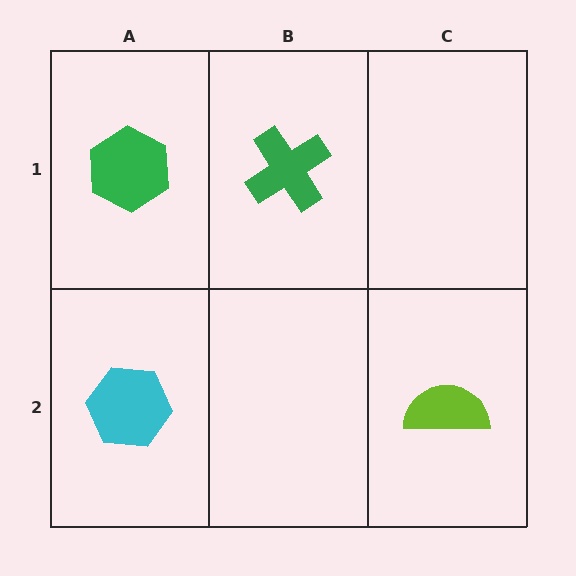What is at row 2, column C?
A lime semicircle.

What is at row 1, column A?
A green hexagon.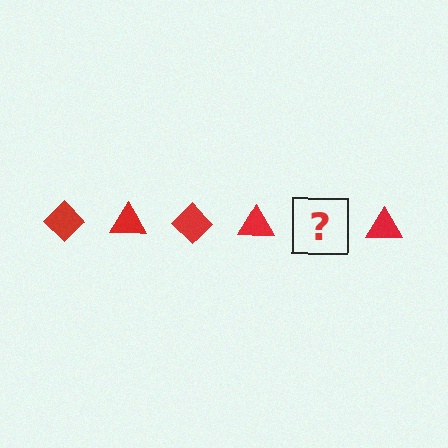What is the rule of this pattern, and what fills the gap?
The rule is that the pattern cycles through diamond, triangle shapes in red. The gap should be filled with a red diamond.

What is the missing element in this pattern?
The missing element is a red diamond.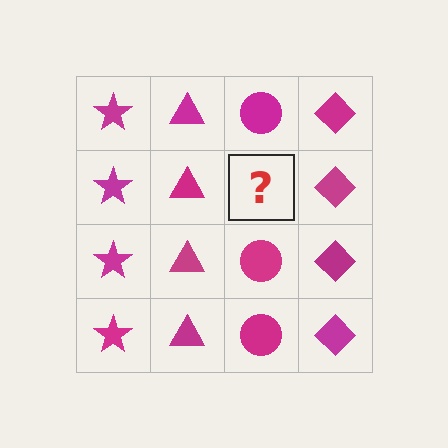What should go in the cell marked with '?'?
The missing cell should contain a magenta circle.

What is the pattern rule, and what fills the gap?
The rule is that each column has a consistent shape. The gap should be filled with a magenta circle.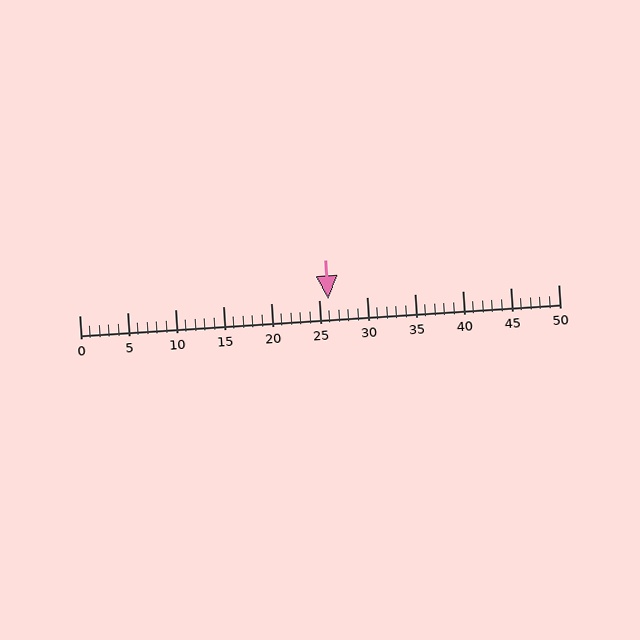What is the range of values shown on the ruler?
The ruler shows values from 0 to 50.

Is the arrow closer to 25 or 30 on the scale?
The arrow is closer to 25.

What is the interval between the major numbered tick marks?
The major tick marks are spaced 5 units apart.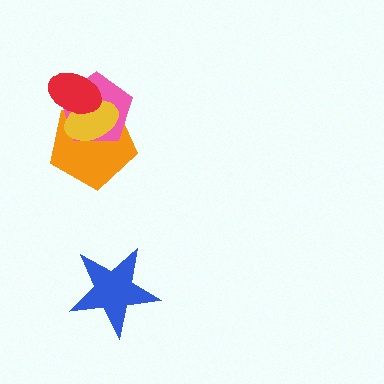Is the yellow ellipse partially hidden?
Yes, it is partially covered by another shape.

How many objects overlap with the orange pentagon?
3 objects overlap with the orange pentagon.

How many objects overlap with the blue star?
0 objects overlap with the blue star.